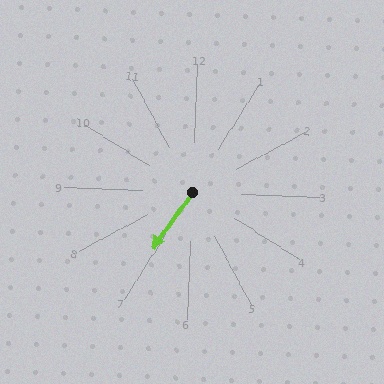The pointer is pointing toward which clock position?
Roughly 7 o'clock.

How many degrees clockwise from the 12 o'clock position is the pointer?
Approximately 213 degrees.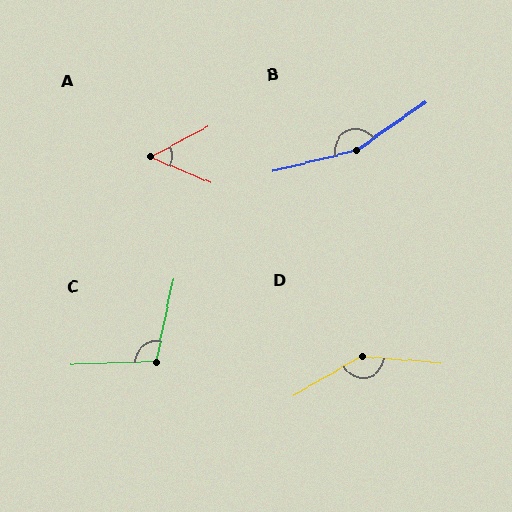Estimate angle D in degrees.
Approximately 146 degrees.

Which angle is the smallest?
A, at approximately 51 degrees.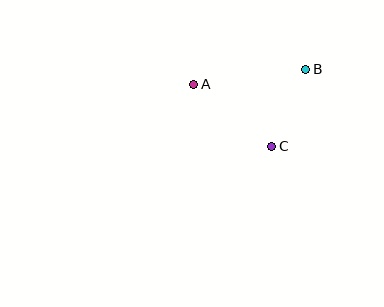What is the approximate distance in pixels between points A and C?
The distance between A and C is approximately 100 pixels.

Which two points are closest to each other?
Points B and C are closest to each other.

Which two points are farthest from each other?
Points A and B are farthest from each other.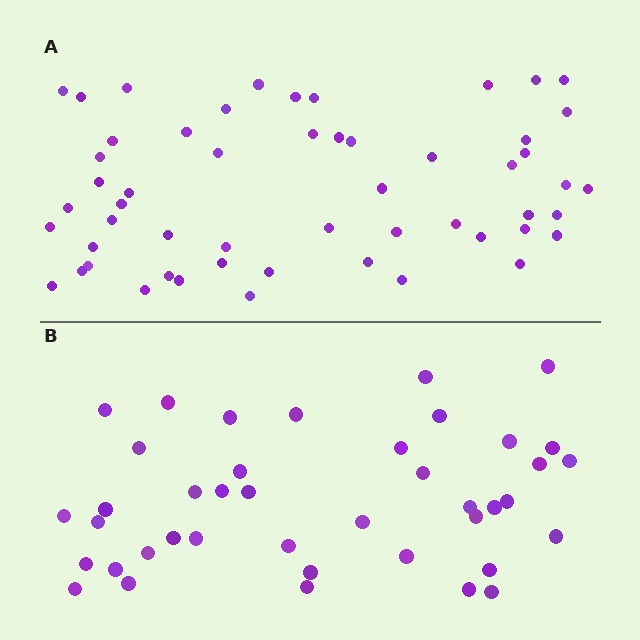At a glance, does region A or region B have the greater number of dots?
Region A (the top region) has more dots.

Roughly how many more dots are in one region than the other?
Region A has approximately 15 more dots than region B.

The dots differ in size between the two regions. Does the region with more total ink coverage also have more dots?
No. Region B has more total ink coverage because its dots are larger, but region A actually contains more individual dots. Total area can be misleading — the number of items is what matters here.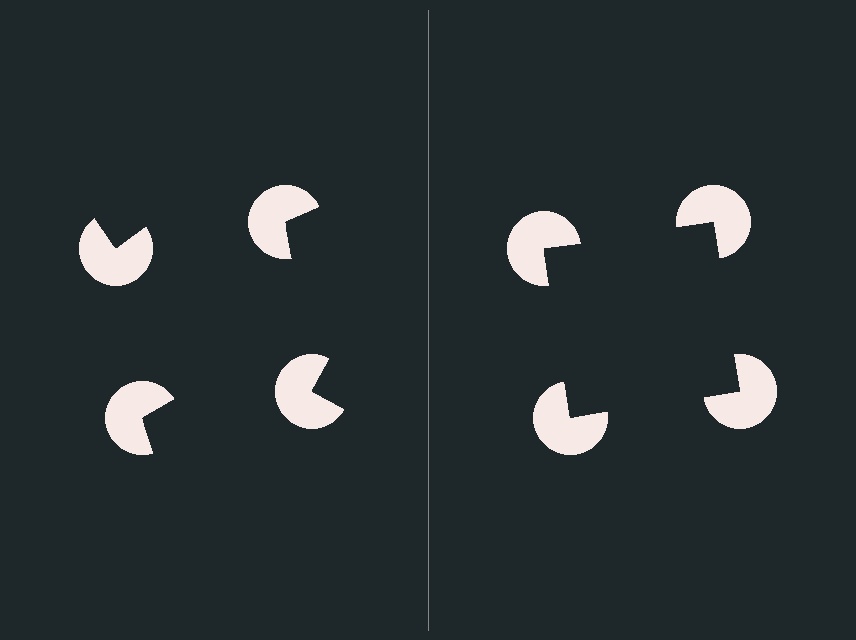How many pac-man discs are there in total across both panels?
8 — 4 on each side.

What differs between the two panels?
The pac-man discs are positioned identically on both sides; only the wedge orientations differ. On the right they align to a square; on the left they are misaligned.